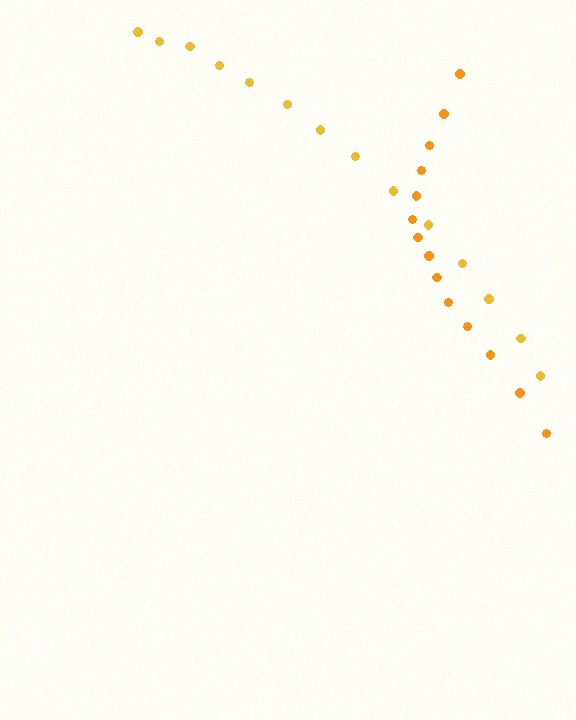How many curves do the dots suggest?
There are 2 distinct paths.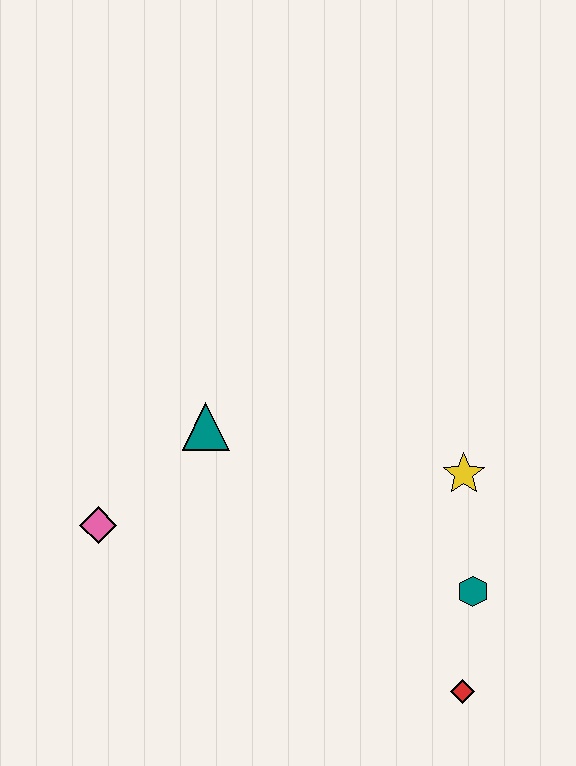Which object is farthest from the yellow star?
The pink diamond is farthest from the yellow star.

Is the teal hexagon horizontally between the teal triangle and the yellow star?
No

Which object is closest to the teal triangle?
The pink diamond is closest to the teal triangle.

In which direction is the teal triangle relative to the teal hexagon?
The teal triangle is to the left of the teal hexagon.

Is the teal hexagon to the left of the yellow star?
No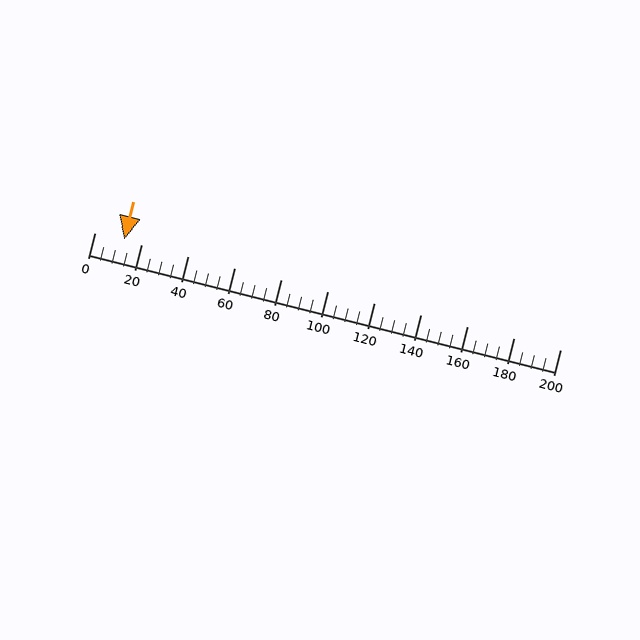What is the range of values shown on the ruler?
The ruler shows values from 0 to 200.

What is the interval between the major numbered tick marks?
The major tick marks are spaced 20 units apart.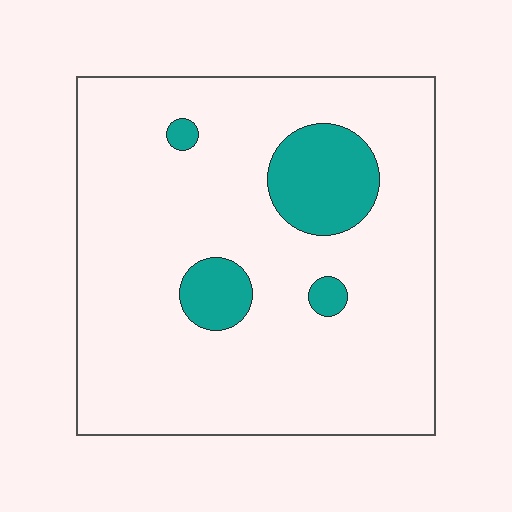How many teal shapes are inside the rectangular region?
4.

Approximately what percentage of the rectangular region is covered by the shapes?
Approximately 15%.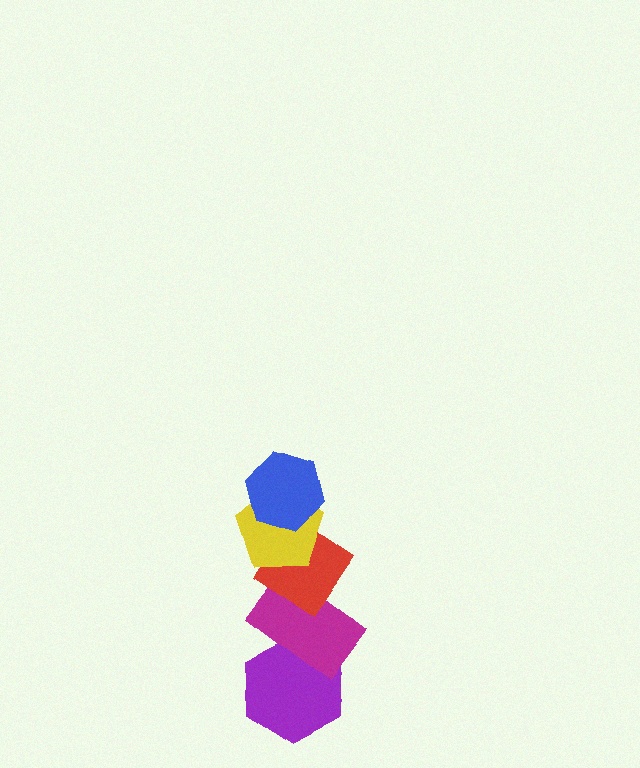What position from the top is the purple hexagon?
The purple hexagon is 5th from the top.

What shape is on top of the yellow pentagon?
The blue hexagon is on top of the yellow pentagon.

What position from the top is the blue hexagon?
The blue hexagon is 1st from the top.